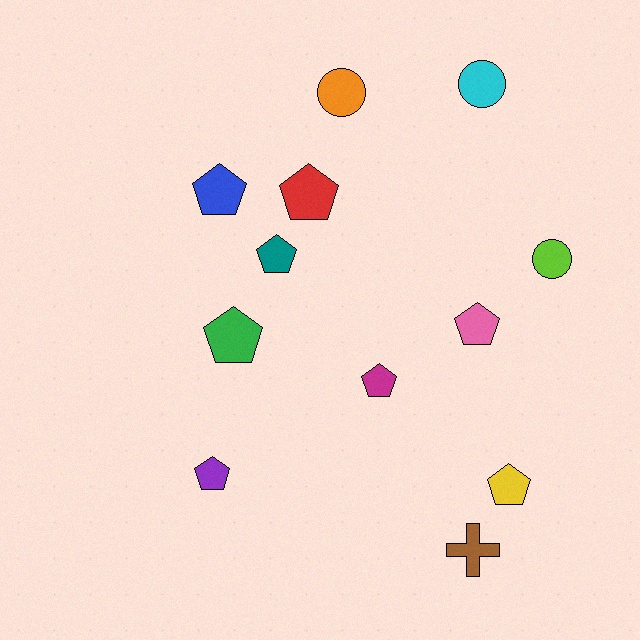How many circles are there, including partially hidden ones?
There are 3 circles.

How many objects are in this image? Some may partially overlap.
There are 12 objects.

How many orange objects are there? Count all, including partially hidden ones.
There is 1 orange object.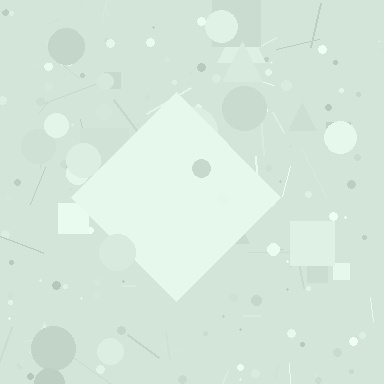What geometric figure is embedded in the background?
A diamond is embedded in the background.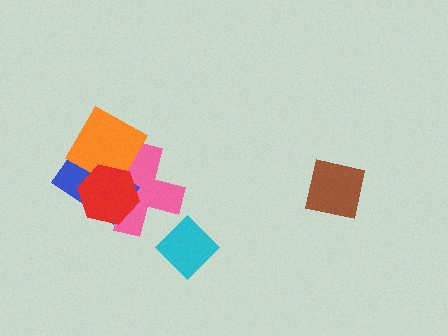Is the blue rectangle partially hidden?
Yes, it is partially covered by another shape.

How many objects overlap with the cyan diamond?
0 objects overlap with the cyan diamond.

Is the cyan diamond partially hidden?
No, no other shape covers it.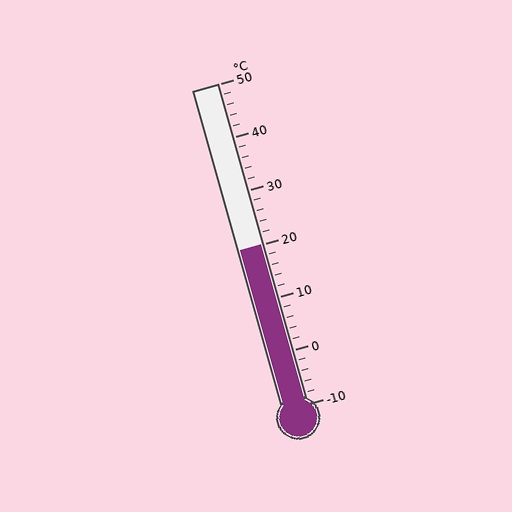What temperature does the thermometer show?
The thermometer shows approximately 20°C.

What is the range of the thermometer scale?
The thermometer scale ranges from -10°C to 50°C.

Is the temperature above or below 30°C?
The temperature is below 30°C.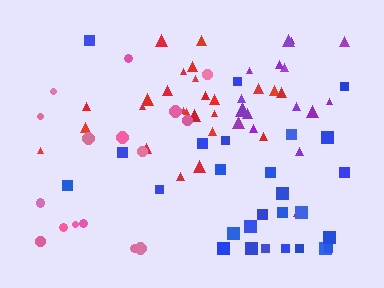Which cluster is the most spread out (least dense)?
Pink.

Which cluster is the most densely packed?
Purple.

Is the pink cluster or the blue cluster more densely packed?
Blue.